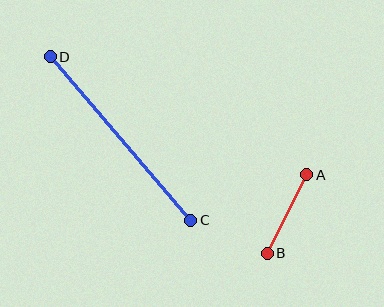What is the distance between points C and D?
The distance is approximately 215 pixels.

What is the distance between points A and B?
The distance is approximately 88 pixels.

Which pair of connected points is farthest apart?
Points C and D are farthest apart.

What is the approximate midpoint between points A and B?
The midpoint is at approximately (287, 214) pixels.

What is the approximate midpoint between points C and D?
The midpoint is at approximately (120, 138) pixels.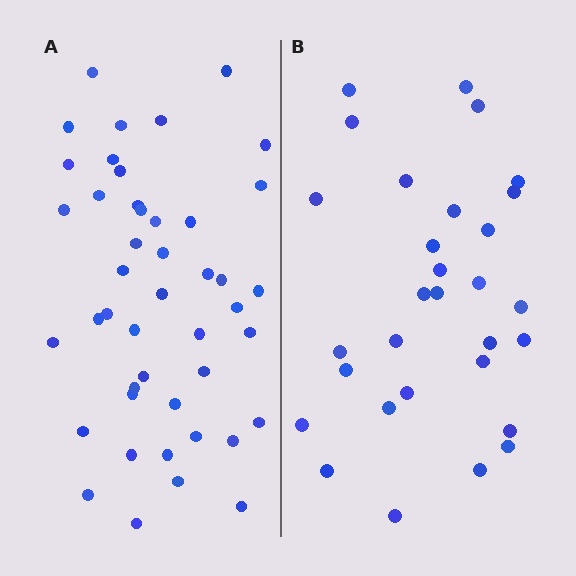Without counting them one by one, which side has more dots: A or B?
Region A (the left region) has more dots.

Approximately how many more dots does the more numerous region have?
Region A has approximately 15 more dots than region B.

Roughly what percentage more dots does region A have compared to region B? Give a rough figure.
About 50% more.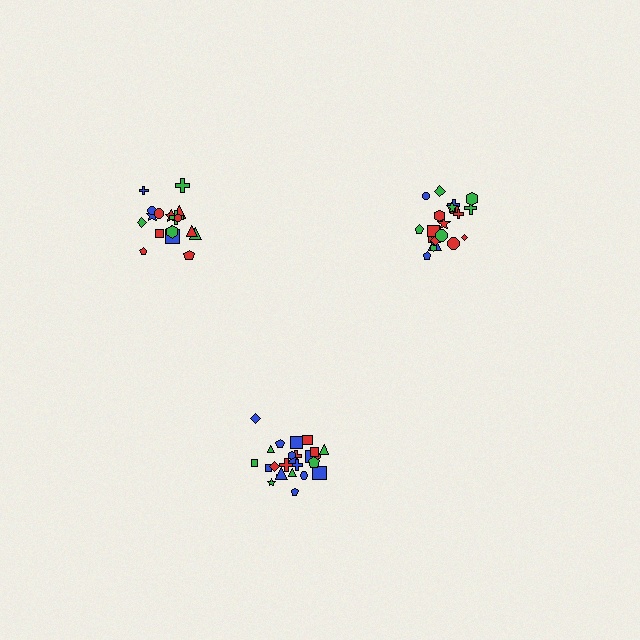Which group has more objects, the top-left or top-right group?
The top-right group.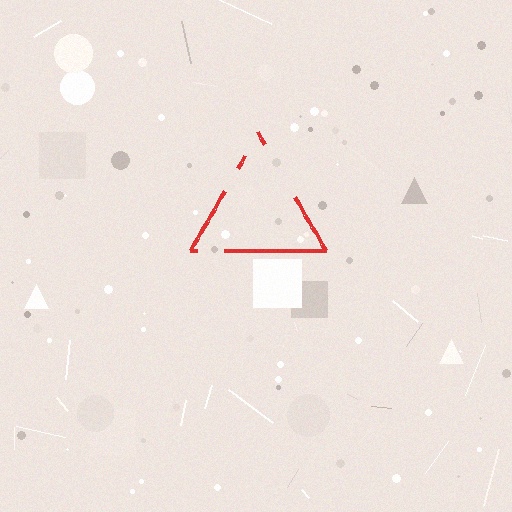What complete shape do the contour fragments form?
The contour fragments form a triangle.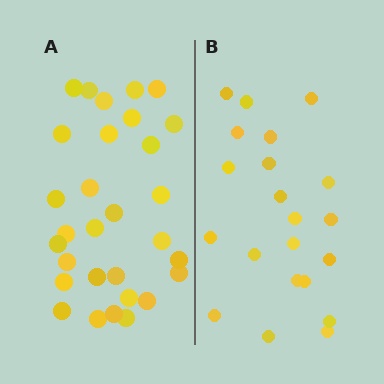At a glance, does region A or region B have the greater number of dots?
Region A (the left region) has more dots.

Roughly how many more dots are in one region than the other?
Region A has roughly 8 or so more dots than region B.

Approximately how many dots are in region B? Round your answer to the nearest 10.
About 20 dots. (The exact count is 21, which rounds to 20.)